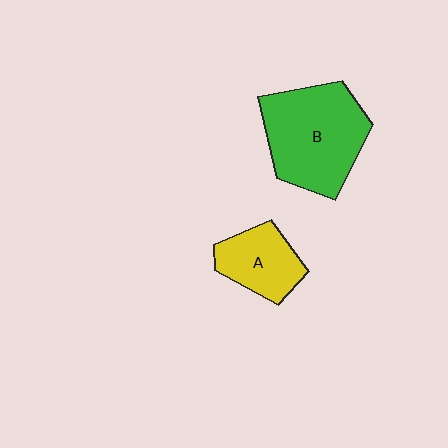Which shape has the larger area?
Shape B (green).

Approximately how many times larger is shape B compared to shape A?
Approximately 1.9 times.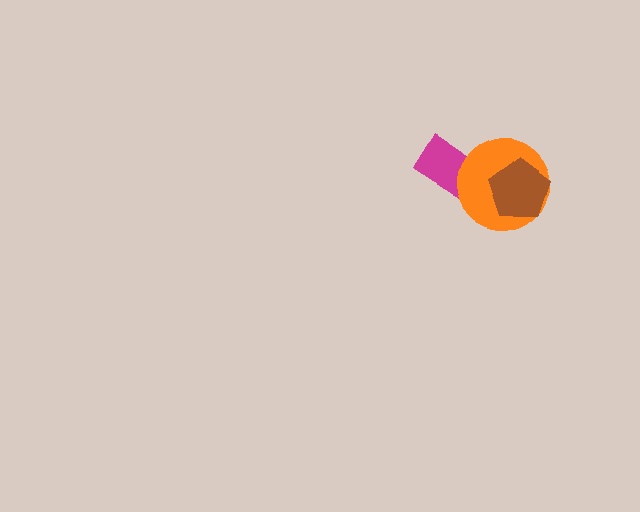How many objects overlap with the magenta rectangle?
1 object overlaps with the magenta rectangle.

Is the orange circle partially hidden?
Yes, it is partially covered by another shape.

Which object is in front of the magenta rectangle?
The orange circle is in front of the magenta rectangle.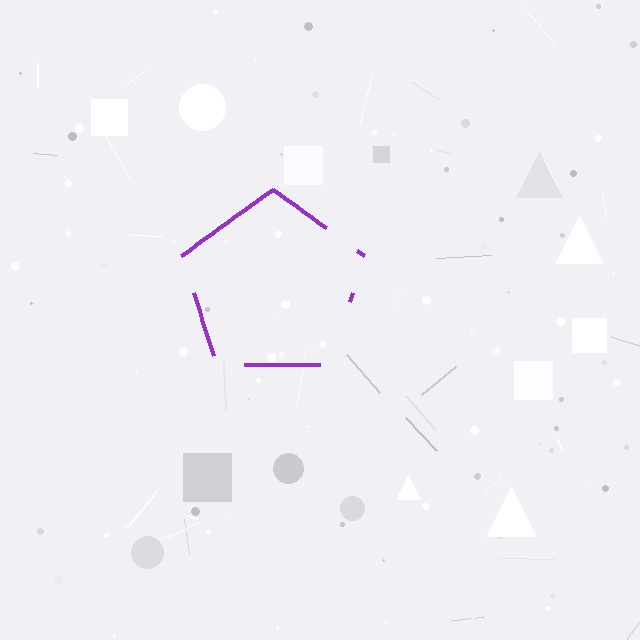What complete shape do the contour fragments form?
The contour fragments form a pentagon.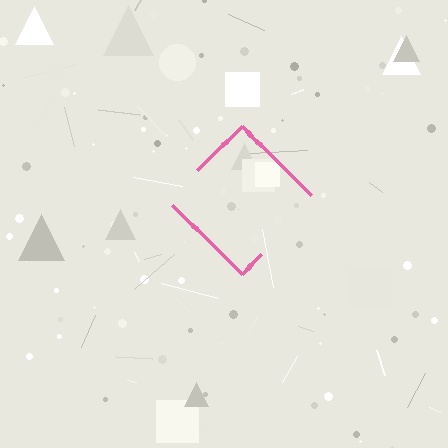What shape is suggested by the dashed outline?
The dashed outline suggests a diamond.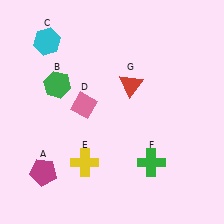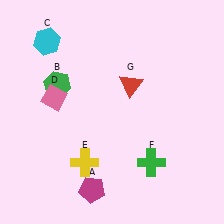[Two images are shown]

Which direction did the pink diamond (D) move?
The pink diamond (D) moved left.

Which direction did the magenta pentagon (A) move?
The magenta pentagon (A) moved right.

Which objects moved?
The objects that moved are: the magenta pentagon (A), the pink diamond (D).